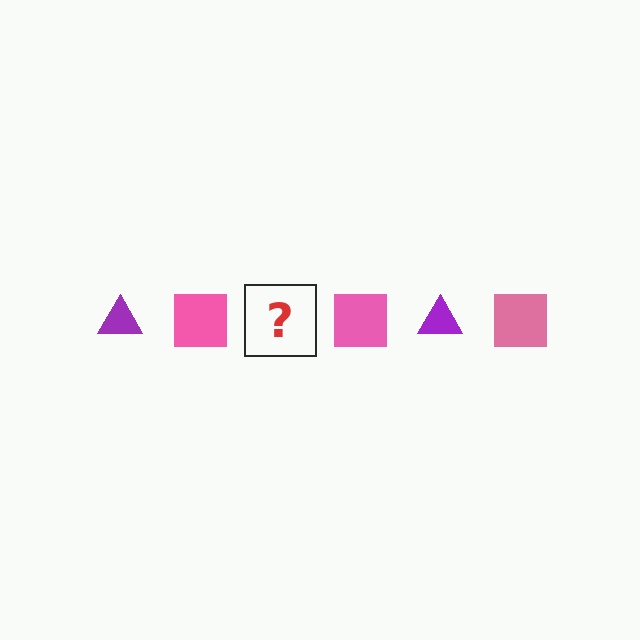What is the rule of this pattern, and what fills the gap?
The rule is that the pattern alternates between purple triangle and pink square. The gap should be filled with a purple triangle.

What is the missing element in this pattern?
The missing element is a purple triangle.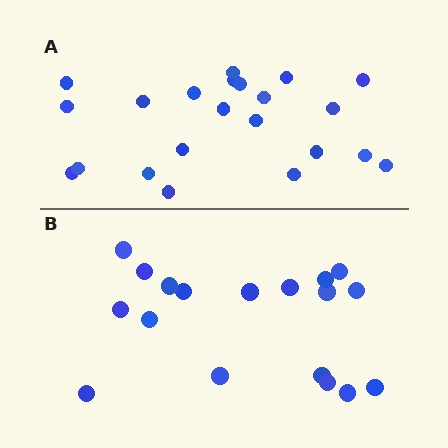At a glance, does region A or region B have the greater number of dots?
Region A (the top region) has more dots.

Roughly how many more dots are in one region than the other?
Region A has about 4 more dots than region B.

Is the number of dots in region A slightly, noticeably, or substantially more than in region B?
Region A has only slightly more — the two regions are fairly close. The ratio is roughly 1.2 to 1.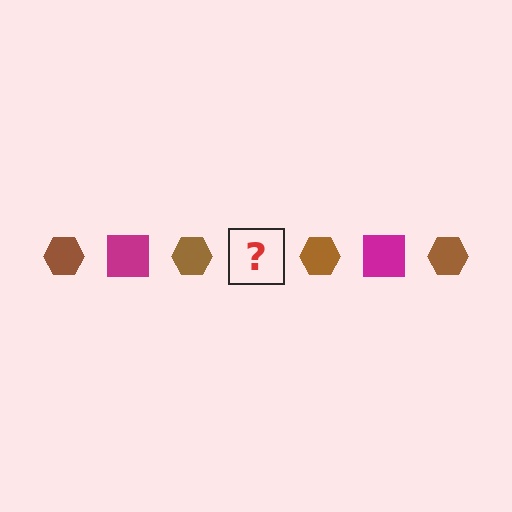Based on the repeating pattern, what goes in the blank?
The blank should be a magenta square.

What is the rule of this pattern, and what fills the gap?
The rule is that the pattern alternates between brown hexagon and magenta square. The gap should be filled with a magenta square.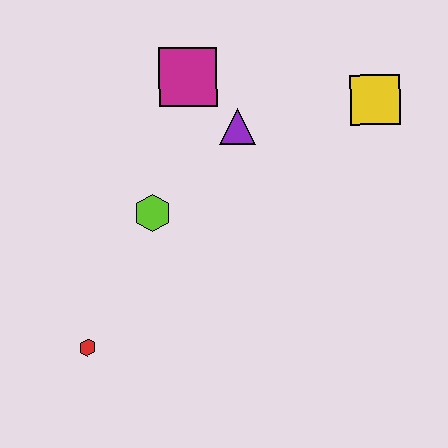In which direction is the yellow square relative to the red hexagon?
The yellow square is to the right of the red hexagon.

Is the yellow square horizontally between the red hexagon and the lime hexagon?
No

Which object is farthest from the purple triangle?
The red hexagon is farthest from the purple triangle.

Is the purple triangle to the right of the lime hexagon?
Yes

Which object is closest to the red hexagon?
The lime hexagon is closest to the red hexagon.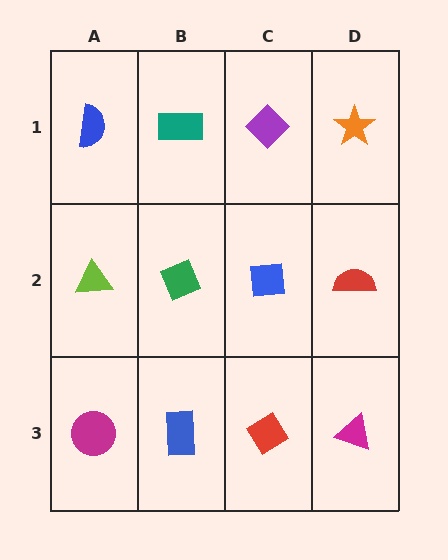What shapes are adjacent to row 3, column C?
A blue square (row 2, column C), a blue rectangle (row 3, column B), a magenta triangle (row 3, column D).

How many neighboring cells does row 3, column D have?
2.